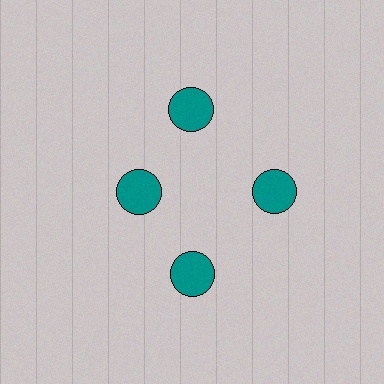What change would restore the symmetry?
The symmetry would be restored by moving it outward, back onto the ring so that all 4 circles sit at equal angles and equal distance from the center.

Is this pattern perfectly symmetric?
No. The 4 teal circles are arranged in a ring, but one element near the 9 o'clock position is pulled inward toward the center, breaking the 4-fold rotational symmetry.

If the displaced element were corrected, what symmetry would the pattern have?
It would have 4-fold rotational symmetry — the pattern would map onto itself every 90 degrees.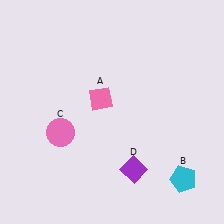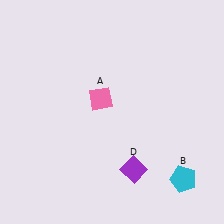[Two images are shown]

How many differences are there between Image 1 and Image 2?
There is 1 difference between the two images.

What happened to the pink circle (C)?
The pink circle (C) was removed in Image 2. It was in the bottom-left area of Image 1.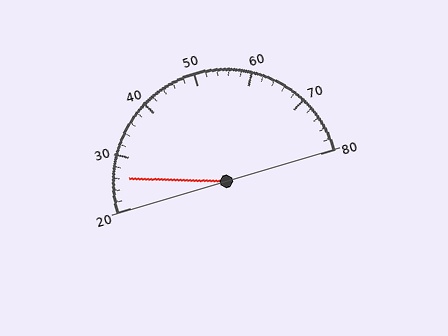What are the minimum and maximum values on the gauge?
The gauge ranges from 20 to 80.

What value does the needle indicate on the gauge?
The needle indicates approximately 26.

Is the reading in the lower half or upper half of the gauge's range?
The reading is in the lower half of the range (20 to 80).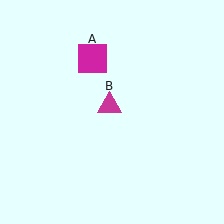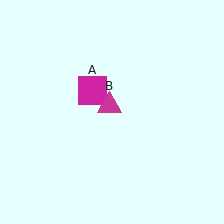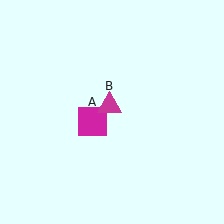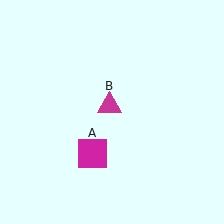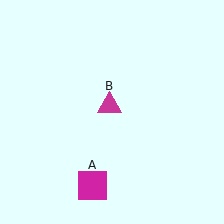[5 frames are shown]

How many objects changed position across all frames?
1 object changed position: magenta square (object A).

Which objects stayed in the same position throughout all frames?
Magenta triangle (object B) remained stationary.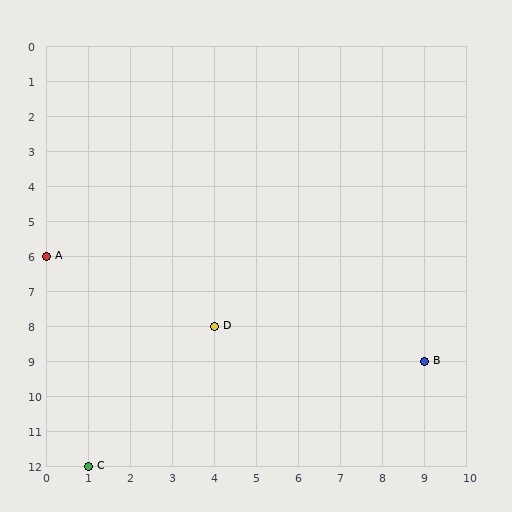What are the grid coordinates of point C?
Point C is at grid coordinates (1, 12).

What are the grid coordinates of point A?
Point A is at grid coordinates (0, 6).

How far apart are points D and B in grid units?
Points D and B are 5 columns and 1 row apart (about 5.1 grid units diagonally).